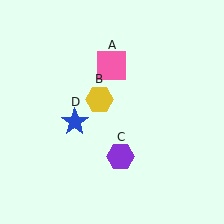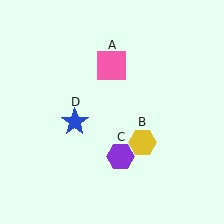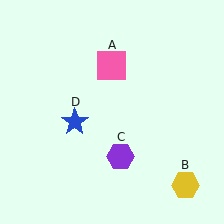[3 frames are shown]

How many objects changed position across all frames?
1 object changed position: yellow hexagon (object B).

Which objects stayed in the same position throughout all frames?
Pink square (object A) and purple hexagon (object C) and blue star (object D) remained stationary.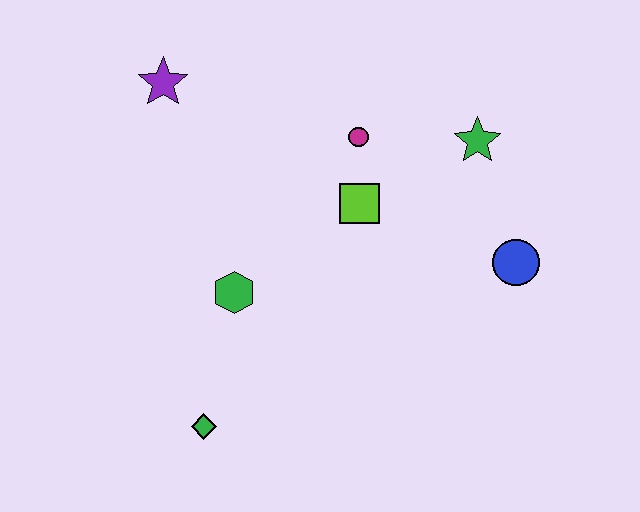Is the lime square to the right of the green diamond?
Yes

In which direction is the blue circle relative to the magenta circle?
The blue circle is to the right of the magenta circle.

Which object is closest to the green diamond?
The green hexagon is closest to the green diamond.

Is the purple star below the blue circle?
No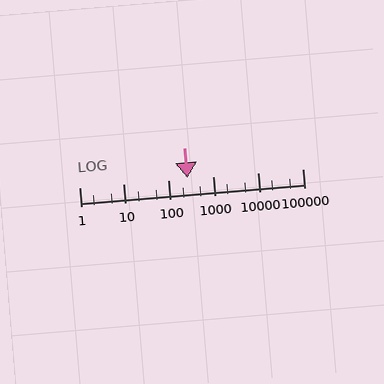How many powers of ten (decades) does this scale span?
The scale spans 5 decades, from 1 to 100000.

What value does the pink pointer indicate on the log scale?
The pointer indicates approximately 260.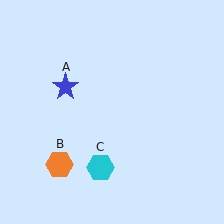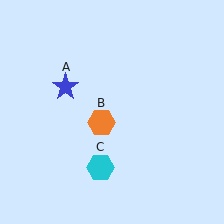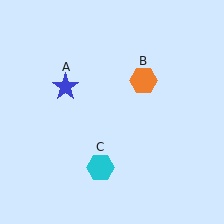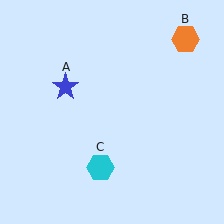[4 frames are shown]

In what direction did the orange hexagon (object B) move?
The orange hexagon (object B) moved up and to the right.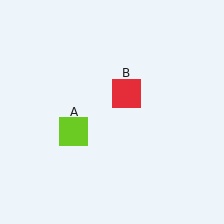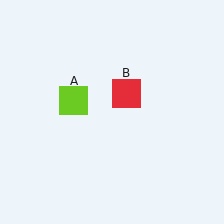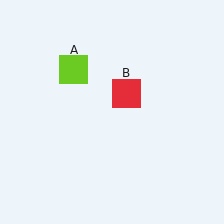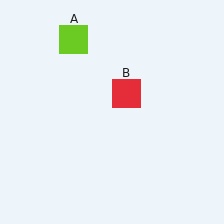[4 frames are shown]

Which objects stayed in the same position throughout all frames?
Red square (object B) remained stationary.